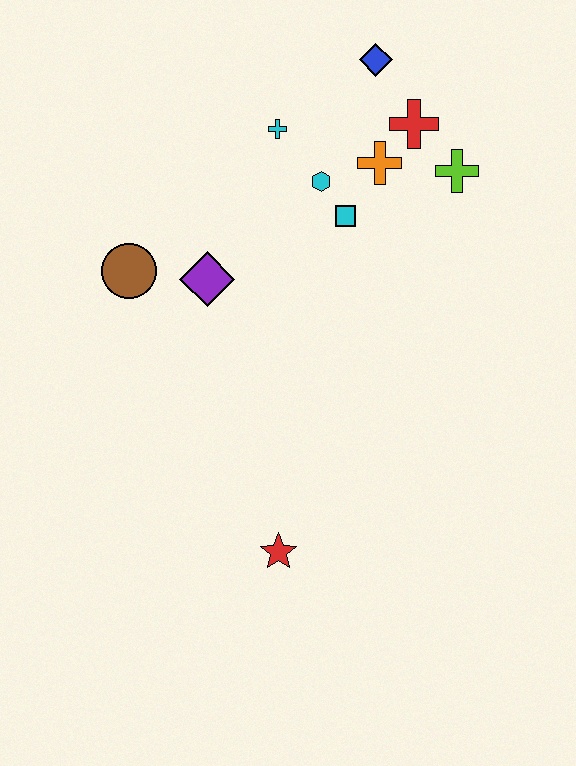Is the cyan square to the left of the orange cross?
Yes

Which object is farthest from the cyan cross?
The red star is farthest from the cyan cross.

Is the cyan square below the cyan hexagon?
Yes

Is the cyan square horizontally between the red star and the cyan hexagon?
No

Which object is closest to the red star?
The purple diamond is closest to the red star.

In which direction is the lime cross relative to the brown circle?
The lime cross is to the right of the brown circle.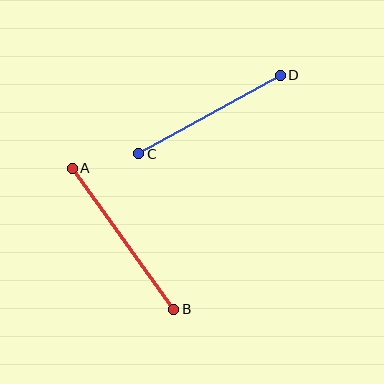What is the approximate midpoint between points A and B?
The midpoint is at approximately (123, 239) pixels.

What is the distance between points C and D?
The distance is approximately 162 pixels.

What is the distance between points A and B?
The distance is approximately 174 pixels.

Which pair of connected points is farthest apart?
Points A and B are farthest apart.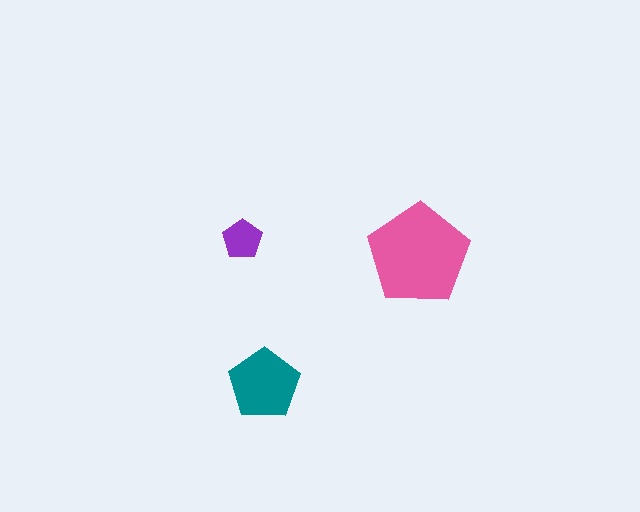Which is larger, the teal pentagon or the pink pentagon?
The pink one.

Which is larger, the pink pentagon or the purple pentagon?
The pink one.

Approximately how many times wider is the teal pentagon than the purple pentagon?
About 2 times wider.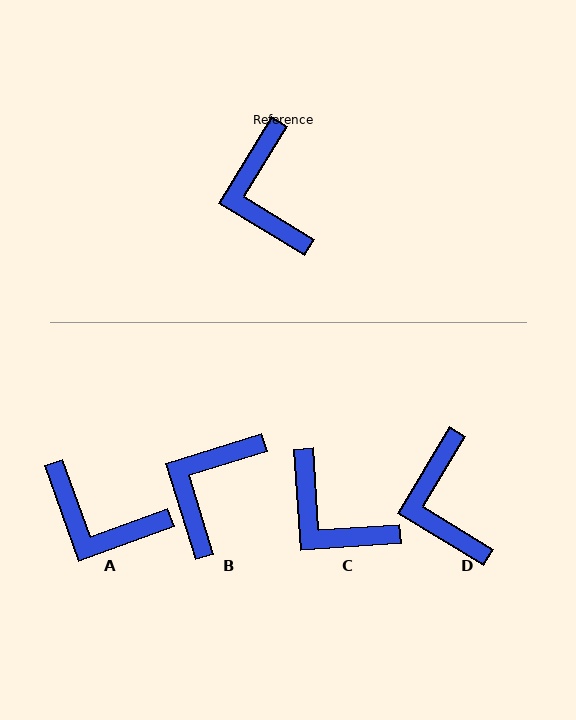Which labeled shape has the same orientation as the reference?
D.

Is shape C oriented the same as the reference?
No, it is off by about 35 degrees.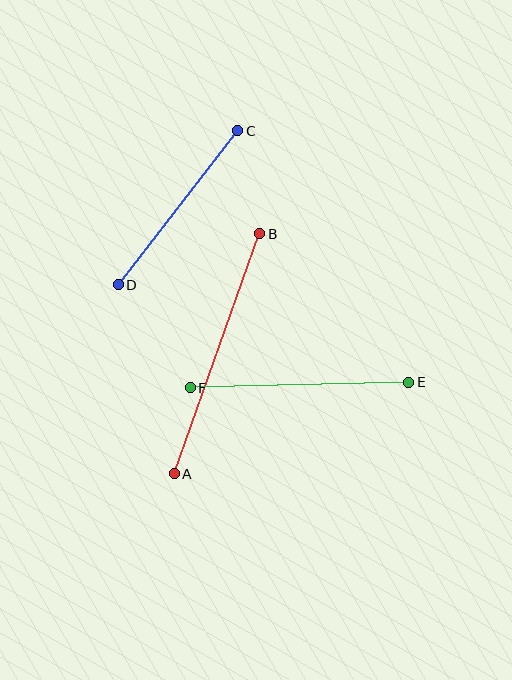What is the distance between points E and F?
The distance is approximately 219 pixels.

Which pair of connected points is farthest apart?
Points A and B are farthest apart.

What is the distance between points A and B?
The distance is approximately 255 pixels.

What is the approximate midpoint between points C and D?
The midpoint is at approximately (178, 208) pixels.